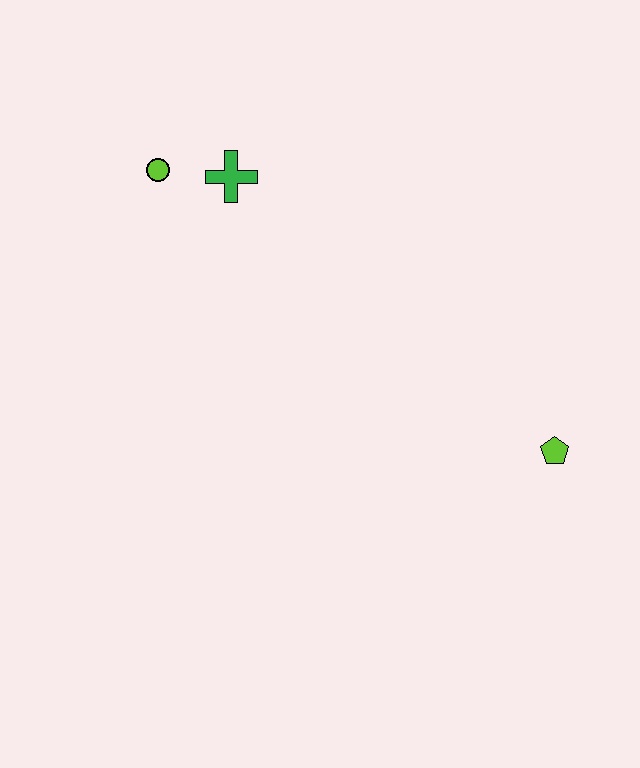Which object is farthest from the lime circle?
The lime pentagon is farthest from the lime circle.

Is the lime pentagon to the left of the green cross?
No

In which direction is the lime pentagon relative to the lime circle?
The lime pentagon is to the right of the lime circle.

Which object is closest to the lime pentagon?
The green cross is closest to the lime pentagon.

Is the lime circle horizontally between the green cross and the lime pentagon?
No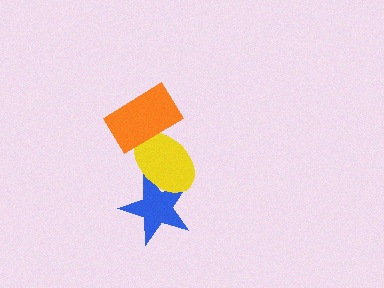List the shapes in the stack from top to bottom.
From top to bottom: the orange rectangle, the yellow ellipse, the blue star.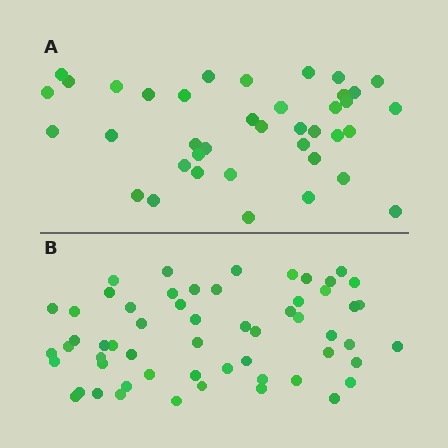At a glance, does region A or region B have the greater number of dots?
Region B (the bottom region) has more dots.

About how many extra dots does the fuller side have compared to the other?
Region B has approximately 20 more dots than region A.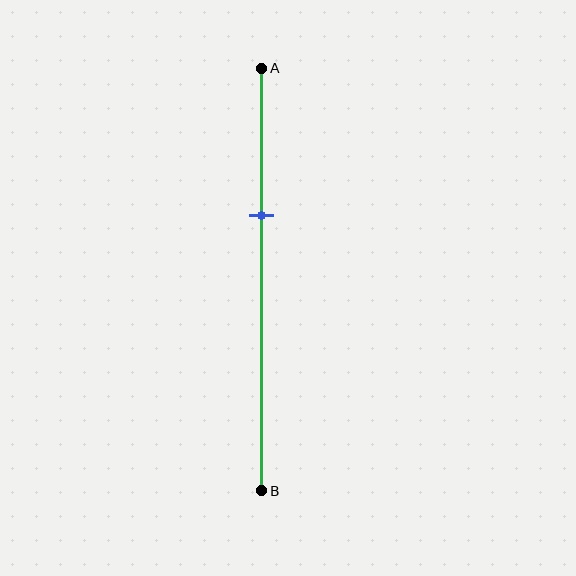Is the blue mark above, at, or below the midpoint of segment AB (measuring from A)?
The blue mark is above the midpoint of segment AB.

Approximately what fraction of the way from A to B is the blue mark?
The blue mark is approximately 35% of the way from A to B.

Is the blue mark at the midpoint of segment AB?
No, the mark is at about 35% from A, not at the 50% midpoint.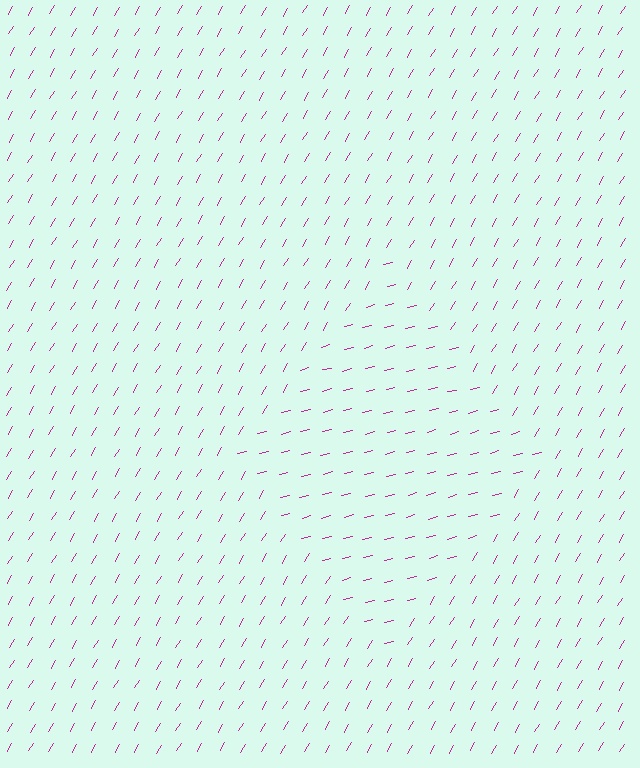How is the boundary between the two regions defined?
The boundary is defined purely by a change in line orientation (approximately 45 degrees difference). All lines are the same color and thickness.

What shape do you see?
I see a diamond.